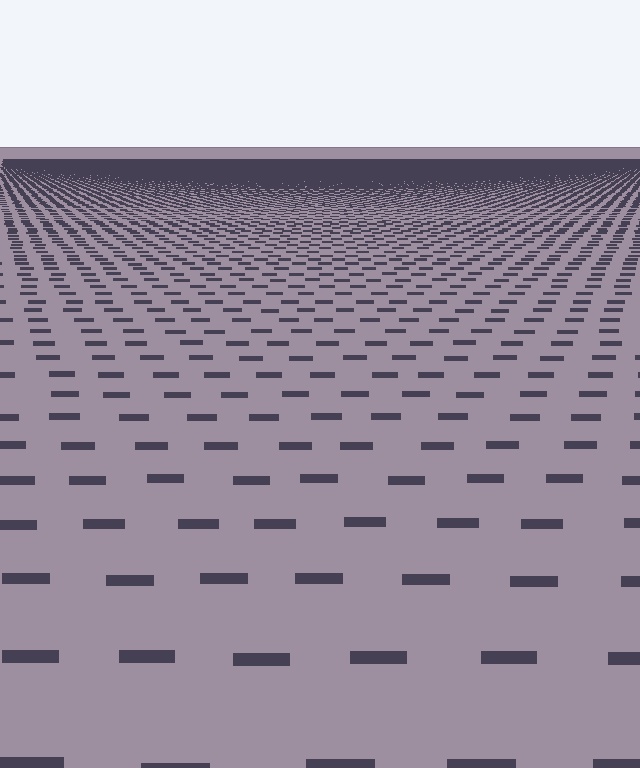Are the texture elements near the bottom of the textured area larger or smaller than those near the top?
Larger. Near the bottom, elements are closer to the viewer and appear at a bigger on-screen size.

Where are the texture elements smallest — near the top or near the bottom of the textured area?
Near the top.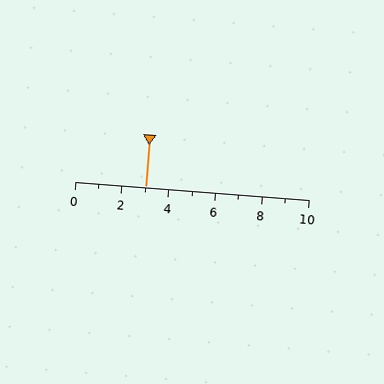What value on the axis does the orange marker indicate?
The marker indicates approximately 3.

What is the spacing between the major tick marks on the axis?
The major ticks are spaced 2 apart.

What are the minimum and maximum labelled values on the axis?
The axis runs from 0 to 10.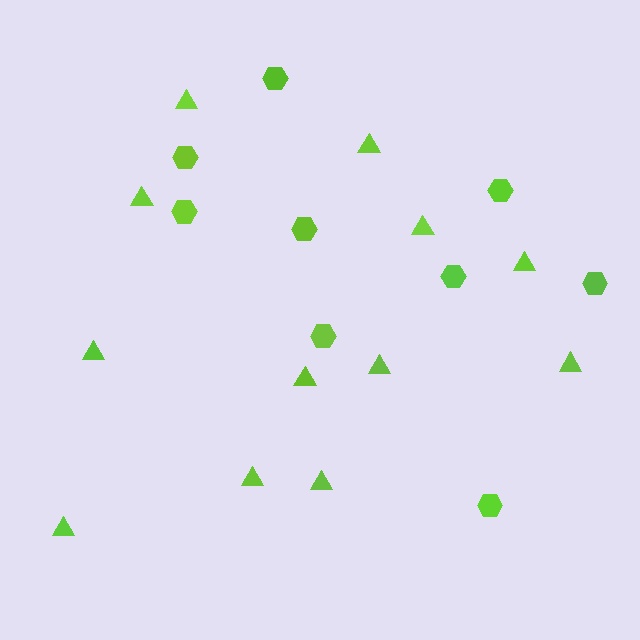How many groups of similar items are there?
There are 2 groups: one group of hexagons (9) and one group of triangles (12).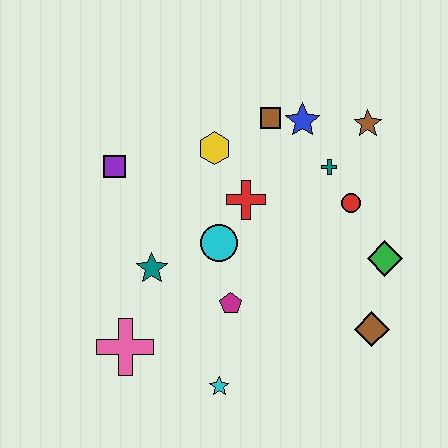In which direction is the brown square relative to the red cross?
The brown square is above the red cross.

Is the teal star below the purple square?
Yes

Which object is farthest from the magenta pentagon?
The brown star is farthest from the magenta pentagon.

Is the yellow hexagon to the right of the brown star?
No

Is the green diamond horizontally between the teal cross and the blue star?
No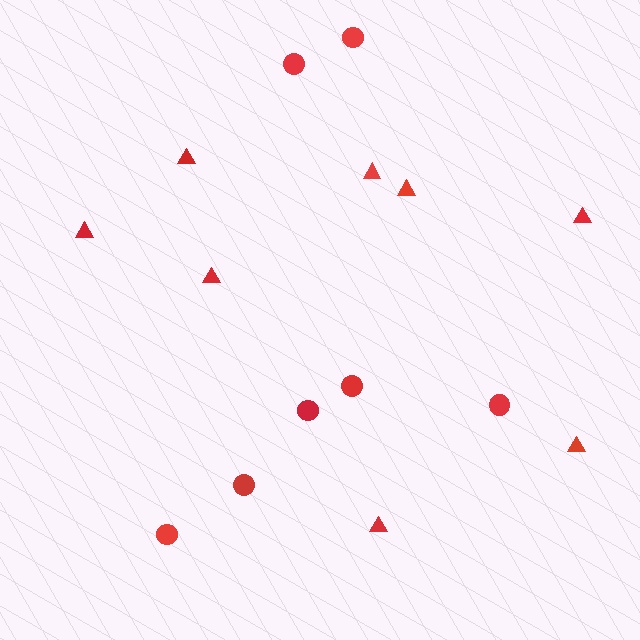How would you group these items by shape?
There are 2 groups: one group of triangles (8) and one group of circles (7).